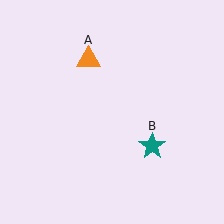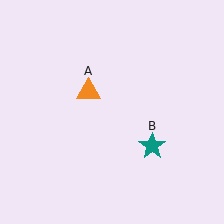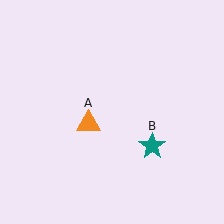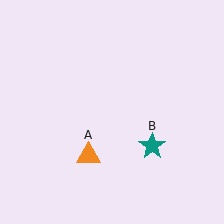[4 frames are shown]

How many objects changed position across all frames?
1 object changed position: orange triangle (object A).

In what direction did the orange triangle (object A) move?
The orange triangle (object A) moved down.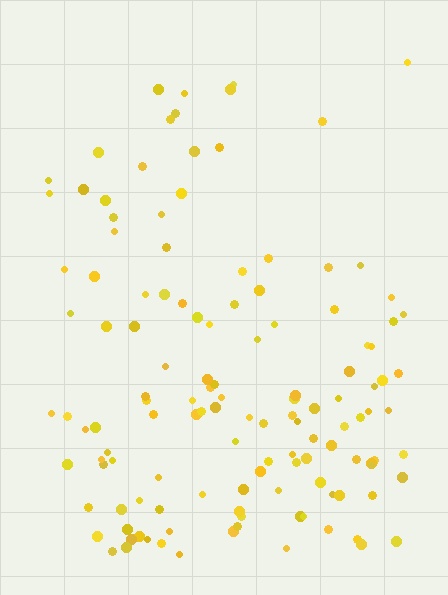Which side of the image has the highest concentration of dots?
The bottom.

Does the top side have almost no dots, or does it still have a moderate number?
Still a moderate number, just noticeably fewer than the bottom.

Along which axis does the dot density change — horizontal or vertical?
Vertical.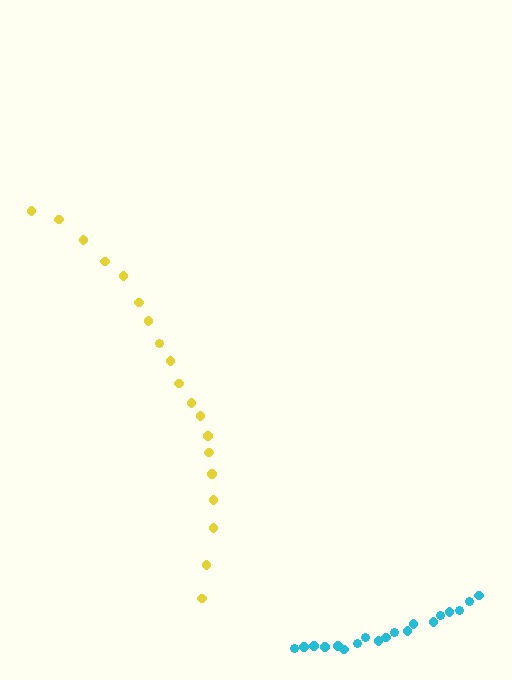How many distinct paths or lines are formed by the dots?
There are 2 distinct paths.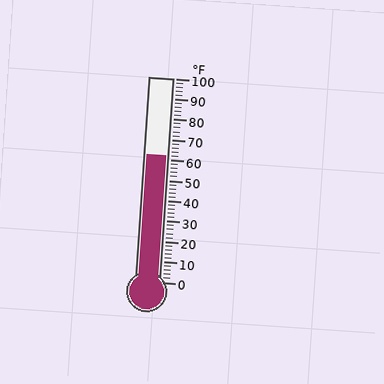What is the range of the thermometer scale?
The thermometer scale ranges from 0°F to 100°F.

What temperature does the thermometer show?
The thermometer shows approximately 62°F.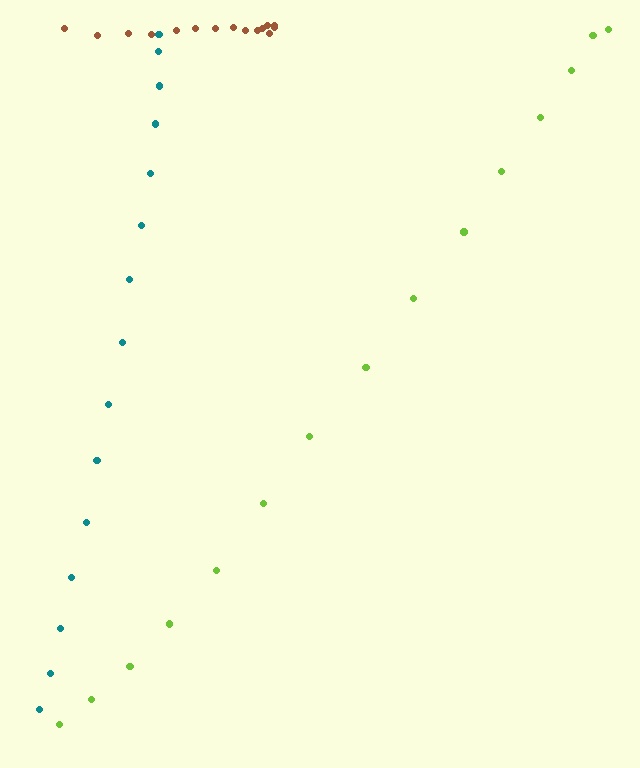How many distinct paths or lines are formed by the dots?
There are 3 distinct paths.